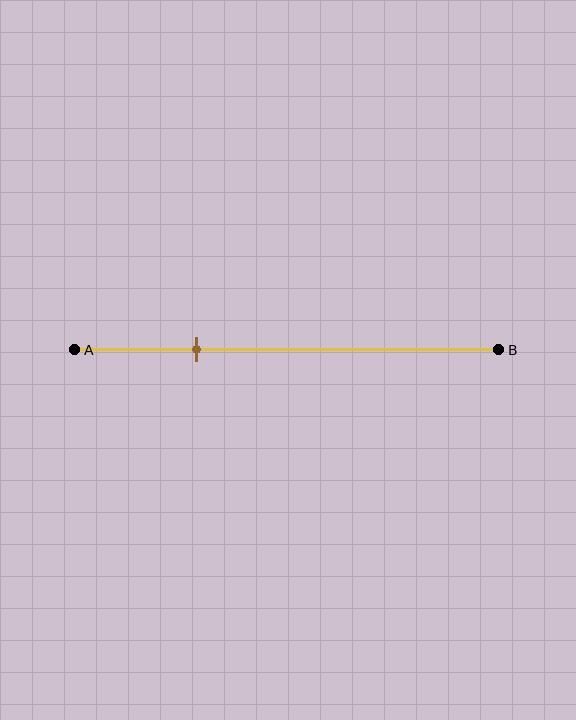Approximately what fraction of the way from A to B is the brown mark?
The brown mark is approximately 30% of the way from A to B.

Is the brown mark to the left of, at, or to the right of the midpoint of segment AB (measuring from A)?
The brown mark is to the left of the midpoint of segment AB.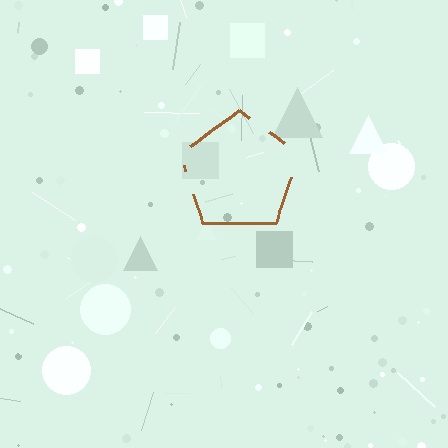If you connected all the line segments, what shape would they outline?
They would outline a pentagon.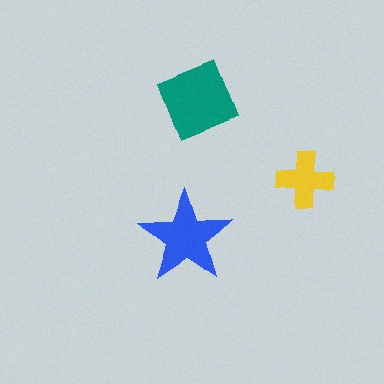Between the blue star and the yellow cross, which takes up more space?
The blue star.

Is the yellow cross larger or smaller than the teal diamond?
Smaller.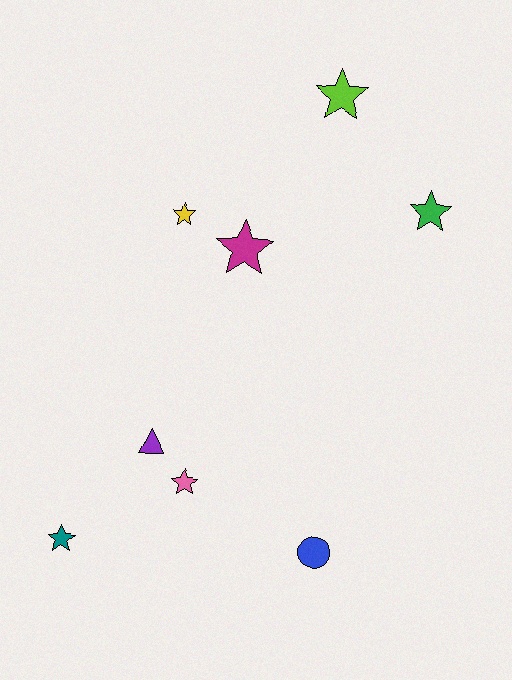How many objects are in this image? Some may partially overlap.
There are 8 objects.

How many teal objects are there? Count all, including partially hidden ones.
There is 1 teal object.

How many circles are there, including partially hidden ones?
There is 1 circle.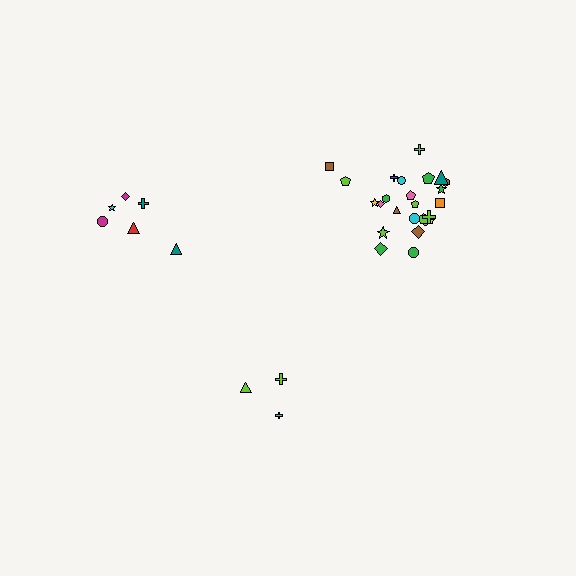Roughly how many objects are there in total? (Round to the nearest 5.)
Roughly 35 objects in total.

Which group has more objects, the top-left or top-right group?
The top-right group.